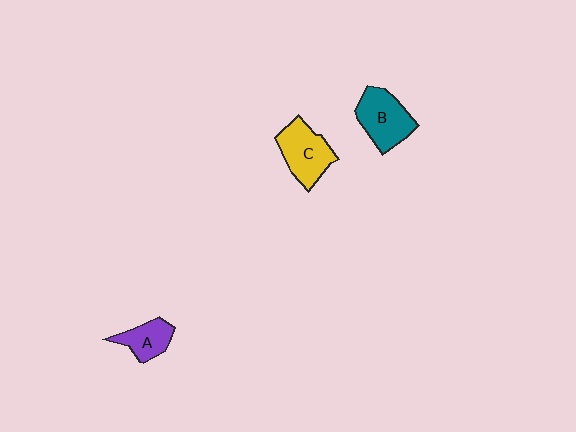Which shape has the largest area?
Shape B (teal).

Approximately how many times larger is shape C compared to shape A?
Approximately 1.5 times.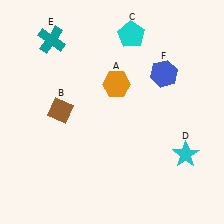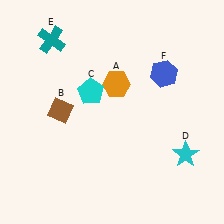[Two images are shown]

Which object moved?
The cyan pentagon (C) moved down.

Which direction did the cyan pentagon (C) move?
The cyan pentagon (C) moved down.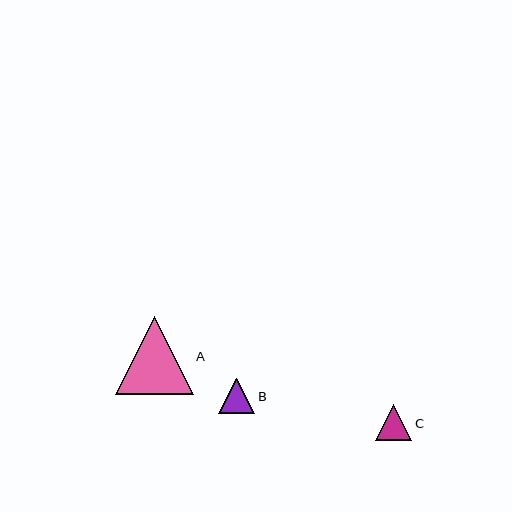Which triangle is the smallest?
Triangle B is the smallest with a size of approximately 36 pixels.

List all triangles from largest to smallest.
From largest to smallest: A, C, B.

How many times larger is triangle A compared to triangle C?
Triangle A is approximately 2.2 times the size of triangle C.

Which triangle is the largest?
Triangle A is the largest with a size of approximately 78 pixels.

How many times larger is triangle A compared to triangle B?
Triangle A is approximately 2.2 times the size of triangle B.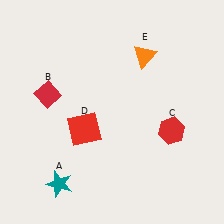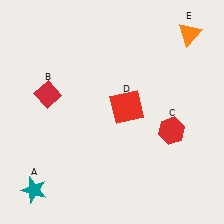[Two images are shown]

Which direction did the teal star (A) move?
The teal star (A) moved left.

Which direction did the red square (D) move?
The red square (D) moved right.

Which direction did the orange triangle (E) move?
The orange triangle (E) moved right.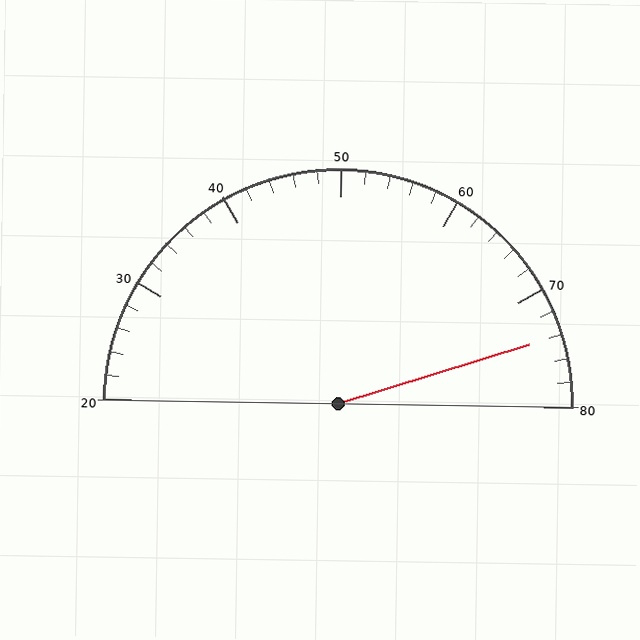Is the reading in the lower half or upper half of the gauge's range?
The reading is in the upper half of the range (20 to 80).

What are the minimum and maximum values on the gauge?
The gauge ranges from 20 to 80.